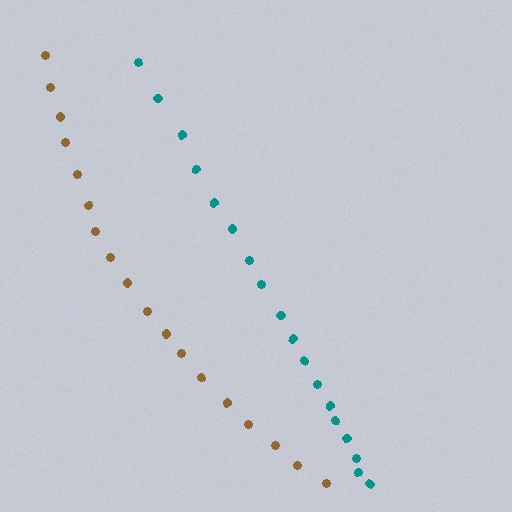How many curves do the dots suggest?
There are 2 distinct paths.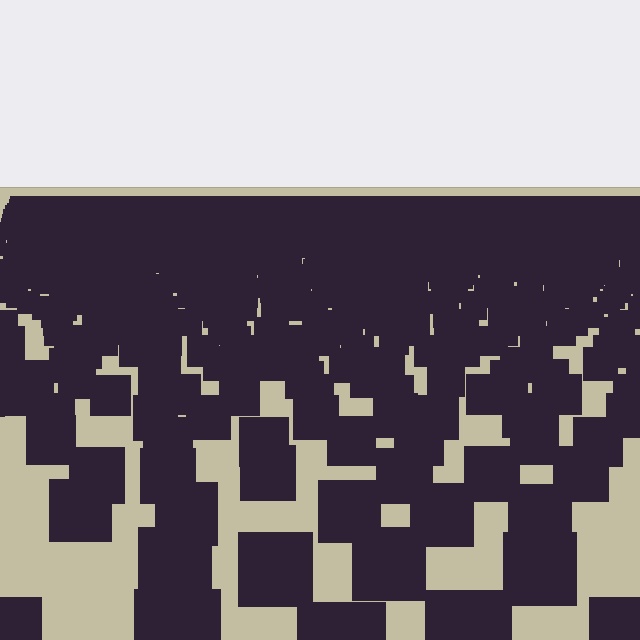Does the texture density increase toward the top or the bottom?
Density increases toward the top.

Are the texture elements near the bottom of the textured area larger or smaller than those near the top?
Larger. Near the bottom, elements are closer to the viewer and appear at a bigger on-screen size.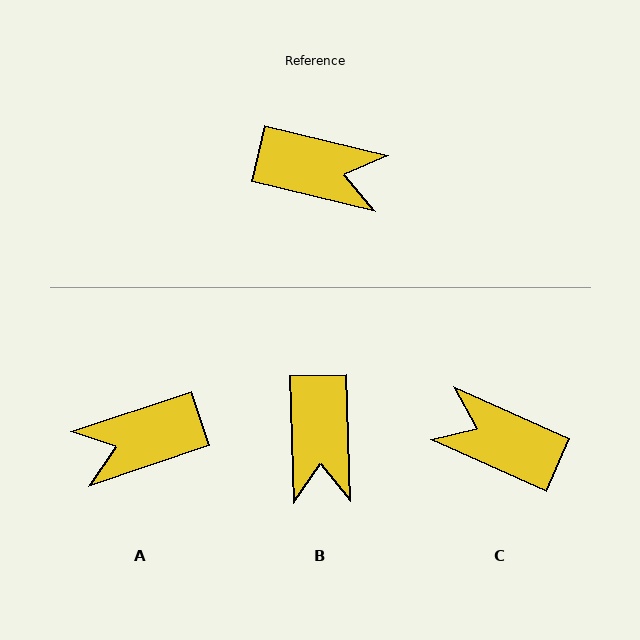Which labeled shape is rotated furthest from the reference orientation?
C, about 170 degrees away.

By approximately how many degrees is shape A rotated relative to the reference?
Approximately 148 degrees clockwise.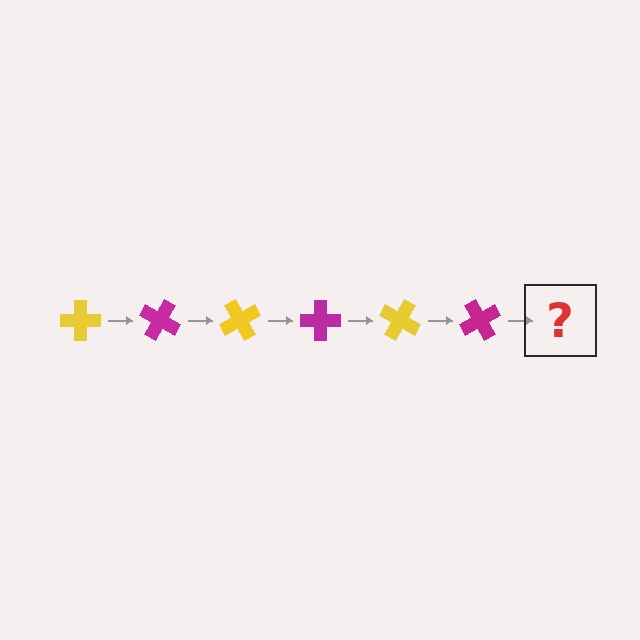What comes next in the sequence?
The next element should be a yellow cross, rotated 180 degrees from the start.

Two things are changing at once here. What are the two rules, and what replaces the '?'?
The two rules are that it rotates 30 degrees each step and the color cycles through yellow and magenta. The '?' should be a yellow cross, rotated 180 degrees from the start.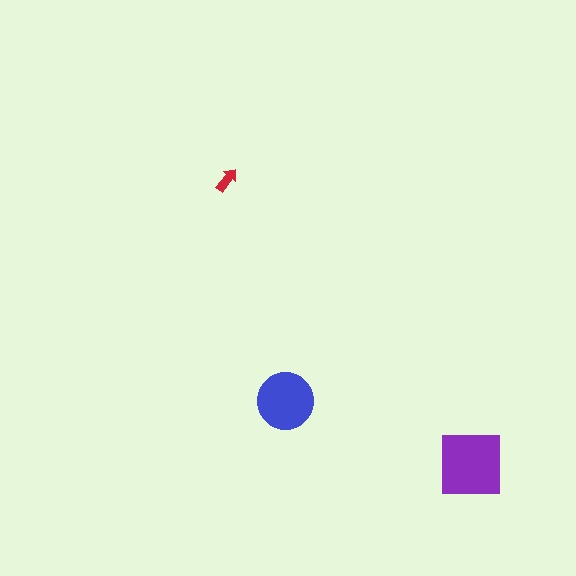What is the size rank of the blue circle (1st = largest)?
2nd.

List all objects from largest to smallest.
The purple square, the blue circle, the red arrow.